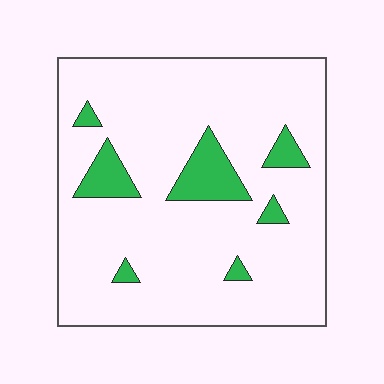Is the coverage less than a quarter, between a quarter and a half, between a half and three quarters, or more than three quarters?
Less than a quarter.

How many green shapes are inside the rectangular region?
7.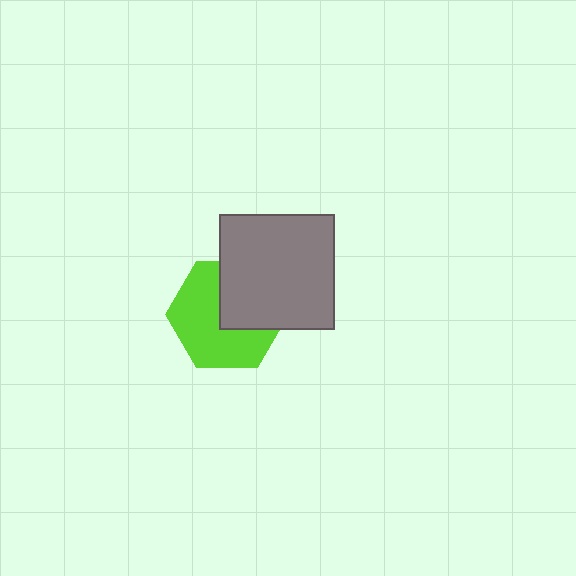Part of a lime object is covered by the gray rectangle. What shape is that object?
It is a hexagon.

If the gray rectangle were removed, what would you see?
You would see the complete lime hexagon.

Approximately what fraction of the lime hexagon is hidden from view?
Roughly 39% of the lime hexagon is hidden behind the gray rectangle.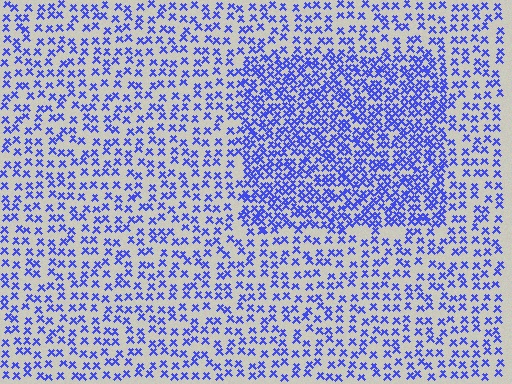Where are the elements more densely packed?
The elements are more densely packed inside the rectangle boundary.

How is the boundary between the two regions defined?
The boundary is defined by a change in element density (approximately 2.0x ratio). All elements are the same color, size, and shape.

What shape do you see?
I see a rectangle.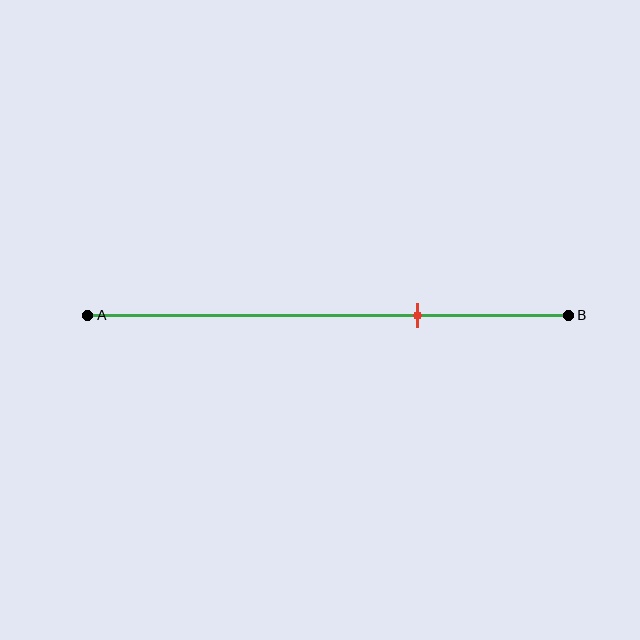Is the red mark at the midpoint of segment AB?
No, the mark is at about 70% from A, not at the 50% midpoint.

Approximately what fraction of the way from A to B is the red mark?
The red mark is approximately 70% of the way from A to B.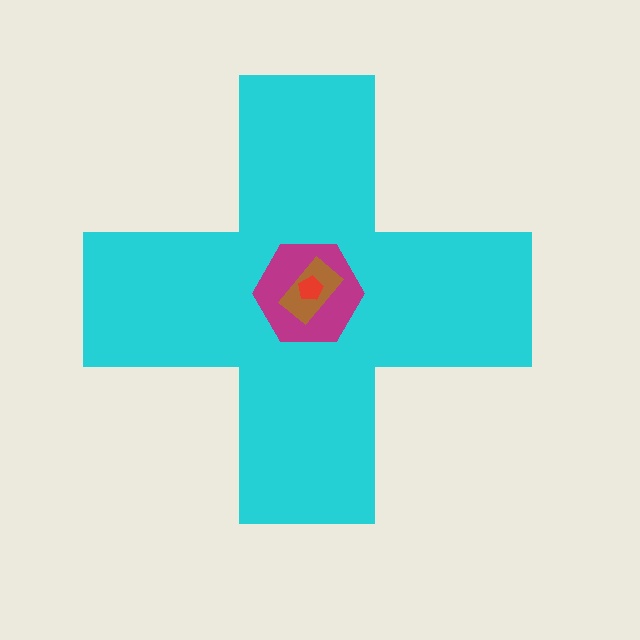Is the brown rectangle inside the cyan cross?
Yes.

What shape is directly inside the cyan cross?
The magenta hexagon.